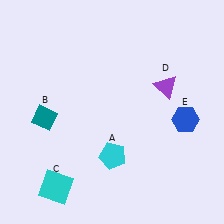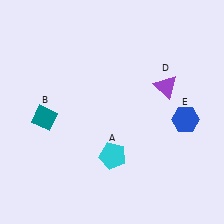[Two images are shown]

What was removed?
The cyan square (C) was removed in Image 2.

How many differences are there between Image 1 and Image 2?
There is 1 difference between the two images.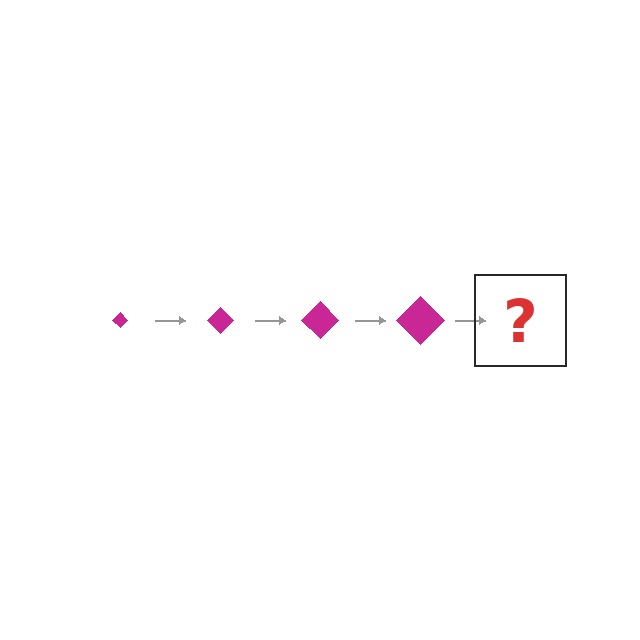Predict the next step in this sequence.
The next step is a magenta diamond, larger than the previous one.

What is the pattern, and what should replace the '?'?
The pattern is that the diamond gets progressively larger each step. The '?' should be a magenta diamond, larger than the previous one.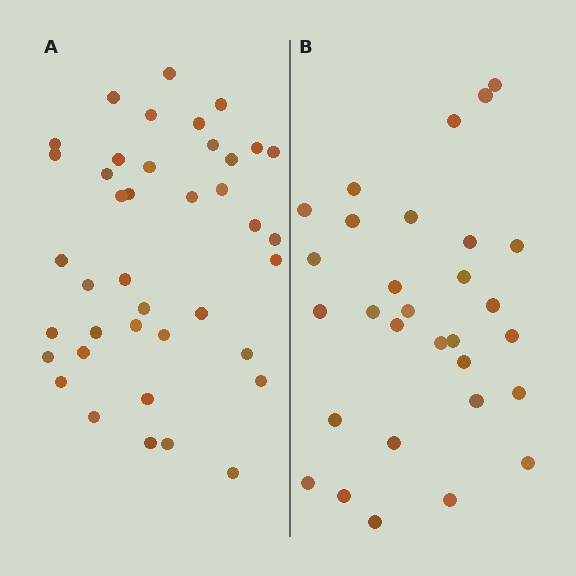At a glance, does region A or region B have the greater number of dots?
Region A (the left region) has more dots.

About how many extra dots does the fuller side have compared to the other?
Region A has roughly 10 or so more dots than region B.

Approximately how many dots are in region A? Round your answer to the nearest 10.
About 40 dots.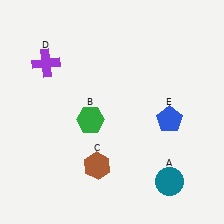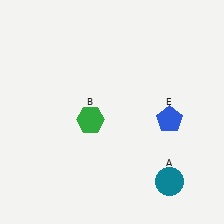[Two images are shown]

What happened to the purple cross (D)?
The purple cross (D) was removed in Image 2. It was in the top-left area of Image 1.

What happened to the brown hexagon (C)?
The brown hexagon (C) was removed in Image 2. It was in the bottom-left area of Image 1.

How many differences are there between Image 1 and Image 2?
There are 2 differences between the two images.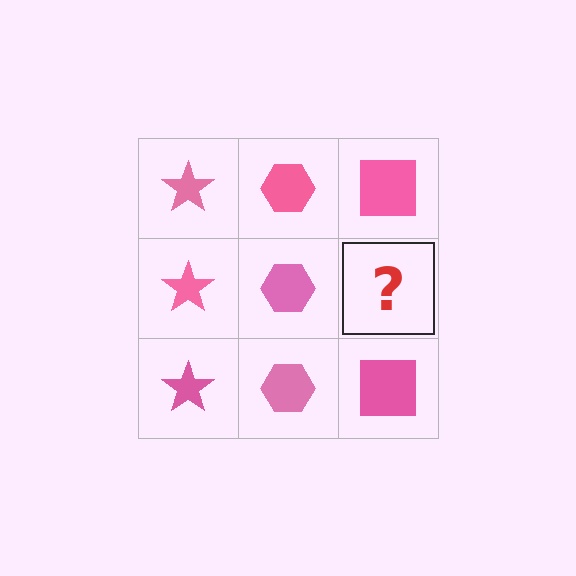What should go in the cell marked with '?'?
The missing cell should contain a pink square.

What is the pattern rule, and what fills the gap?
The rule is that each column has a consistent shape. The gap should be filled with a pink square.